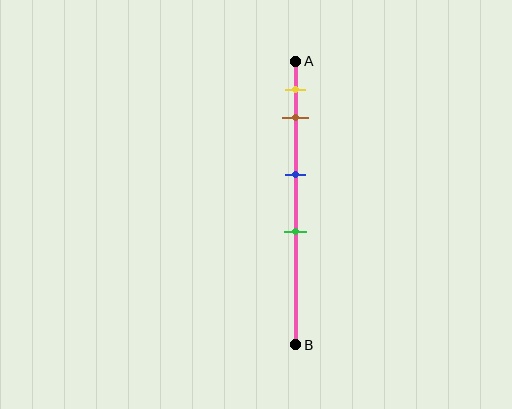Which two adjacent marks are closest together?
The yellow and brown marks are the closest adjacent pair.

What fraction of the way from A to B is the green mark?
The green mark is approximately 60% (0.6) of the way from A to B.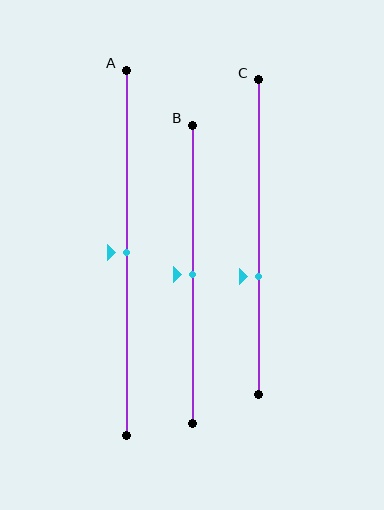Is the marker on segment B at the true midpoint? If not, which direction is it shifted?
Yes, the marker on segment B is at the true midpoint.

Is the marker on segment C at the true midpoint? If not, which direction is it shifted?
No, the marker on segment C is shifted downward by about 13% of the segment length.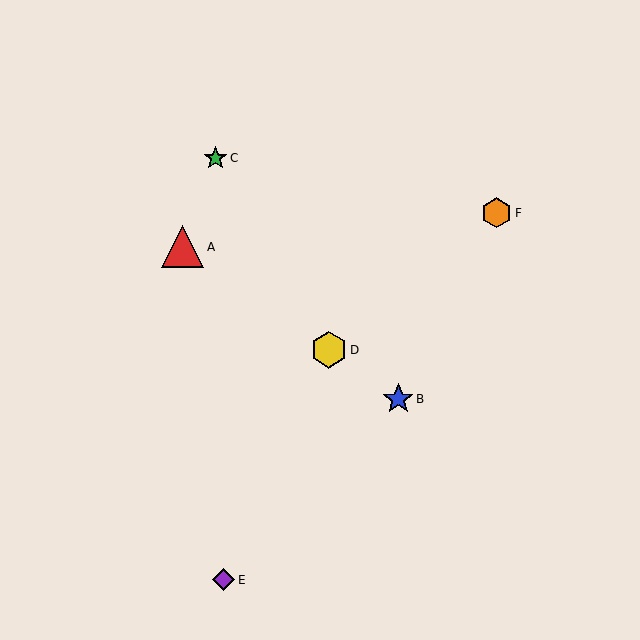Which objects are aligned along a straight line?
Objects A, B, D are aligned along a straight line.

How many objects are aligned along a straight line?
3 objects (A, B, D) are aligned along a straight line.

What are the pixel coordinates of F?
Object F is at (497, 213).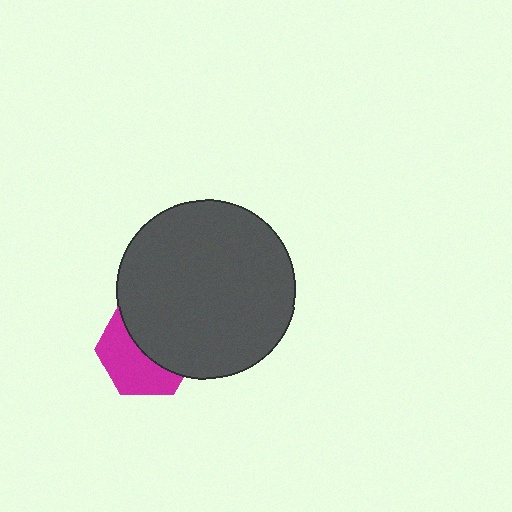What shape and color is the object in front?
The object in front is a dark gray circle.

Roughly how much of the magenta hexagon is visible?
About half of it is visible (roughly 48%).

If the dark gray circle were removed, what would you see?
You would see the complete magenta hexagon.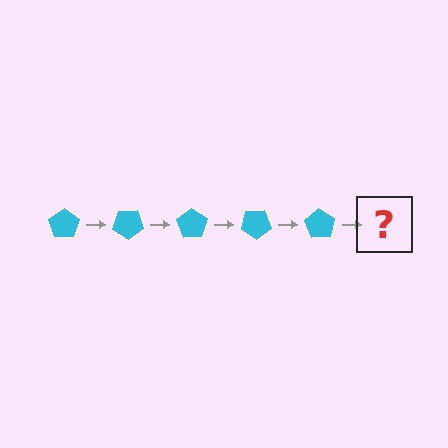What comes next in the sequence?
The next element should be a cyan pentagon rotated 175 degrees.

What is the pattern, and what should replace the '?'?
The pattern is that the pentagon rotates 35 degrees each step. The '?' should be a cyan pentagon rotated 175 degrees.